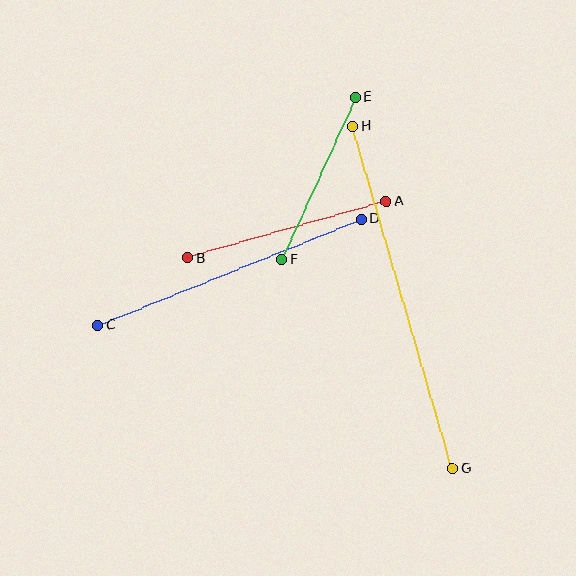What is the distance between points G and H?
The distance is approximately 356 pixels.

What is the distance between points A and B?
The distance is approximately 206 pixels.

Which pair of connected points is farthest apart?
Points G and H are farthest apart.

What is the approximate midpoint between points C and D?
The midpoint is at approximately (230, 272) pixels.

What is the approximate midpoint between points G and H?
The midpoint is at approximately (403, 297) pixels.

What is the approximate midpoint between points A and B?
The midpoint is at approximately (287, 230) pixels.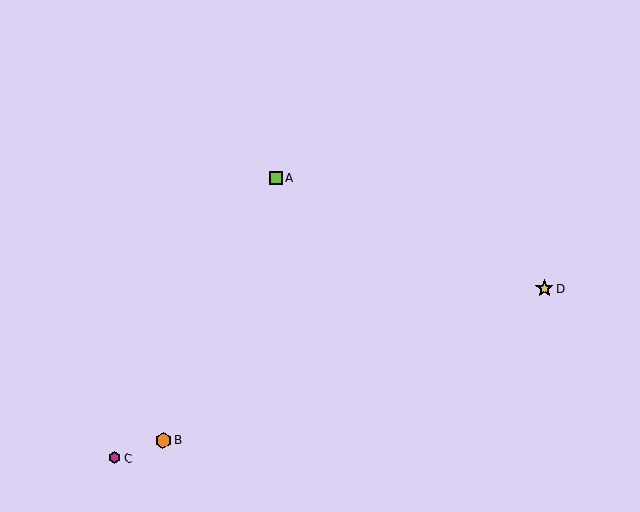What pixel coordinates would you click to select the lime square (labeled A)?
Click at (276, 178) to select the lime square A.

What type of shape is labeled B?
Shape B is an orange hexagon.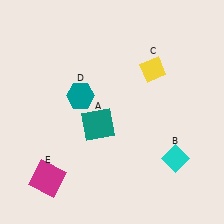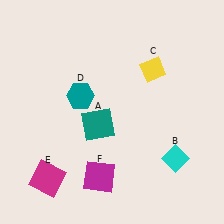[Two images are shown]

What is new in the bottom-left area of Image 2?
A magenta square (F) was added in the bottom-left area of Image 2.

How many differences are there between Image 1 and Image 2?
There is 1 difference between the two images.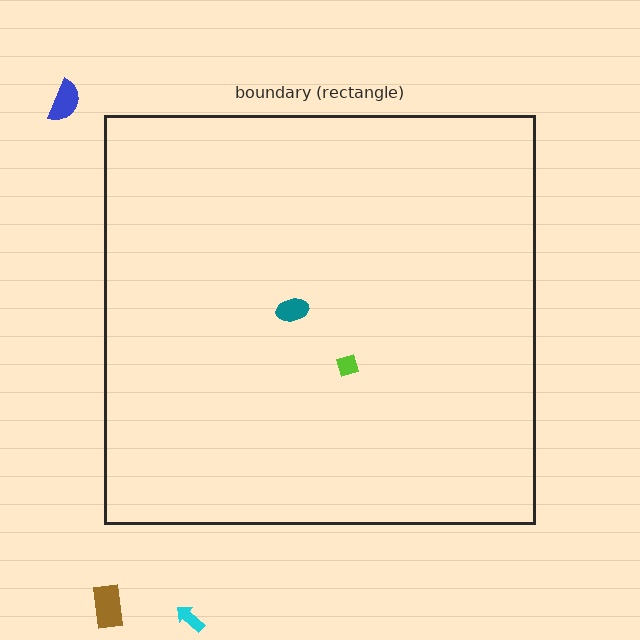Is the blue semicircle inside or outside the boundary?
Outside.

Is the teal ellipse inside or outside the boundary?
Inside.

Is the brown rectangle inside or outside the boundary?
Outside.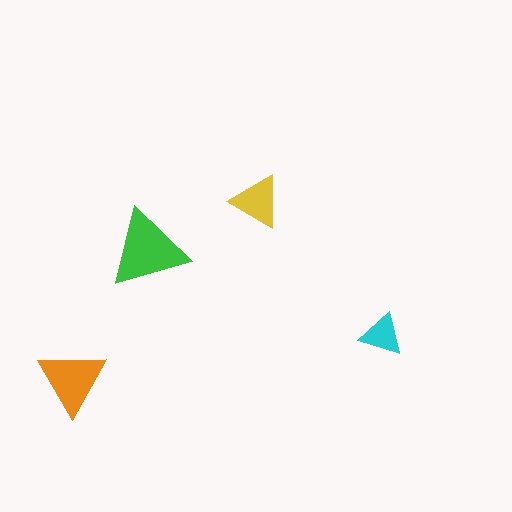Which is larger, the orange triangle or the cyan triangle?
The orange one.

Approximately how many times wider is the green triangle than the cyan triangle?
About 2 times wider.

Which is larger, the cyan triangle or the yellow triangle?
The yellow one.